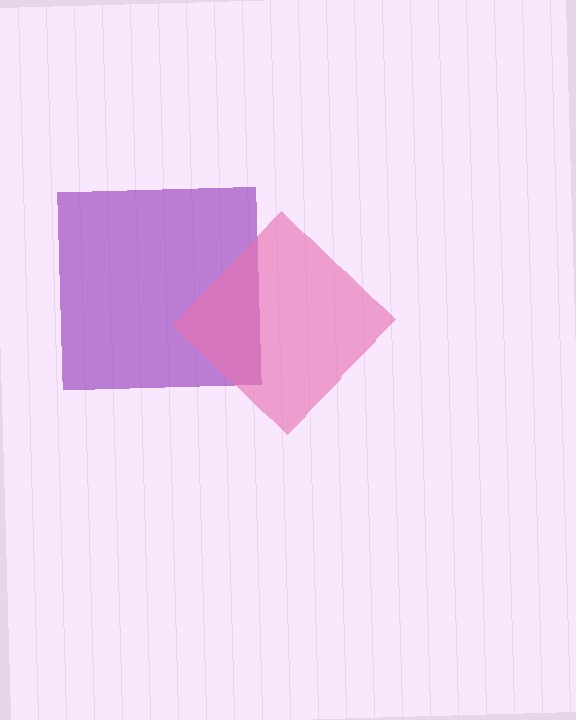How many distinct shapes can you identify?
There are 2 distinct shapes: a purple square, a pink diamond.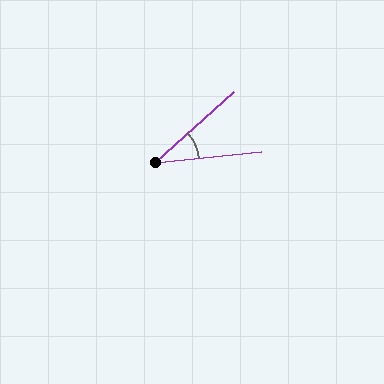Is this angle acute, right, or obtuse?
It is acute.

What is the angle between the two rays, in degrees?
Approximately 36 degrees.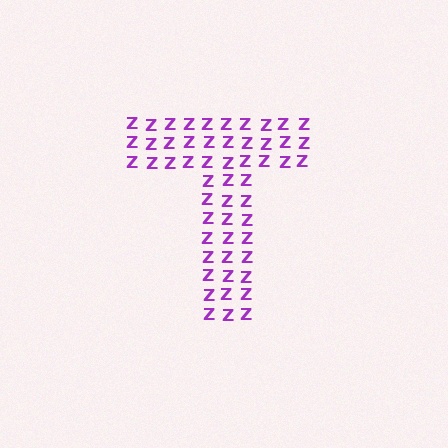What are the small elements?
The small elements are letter Z's.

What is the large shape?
The large shape is the letter T.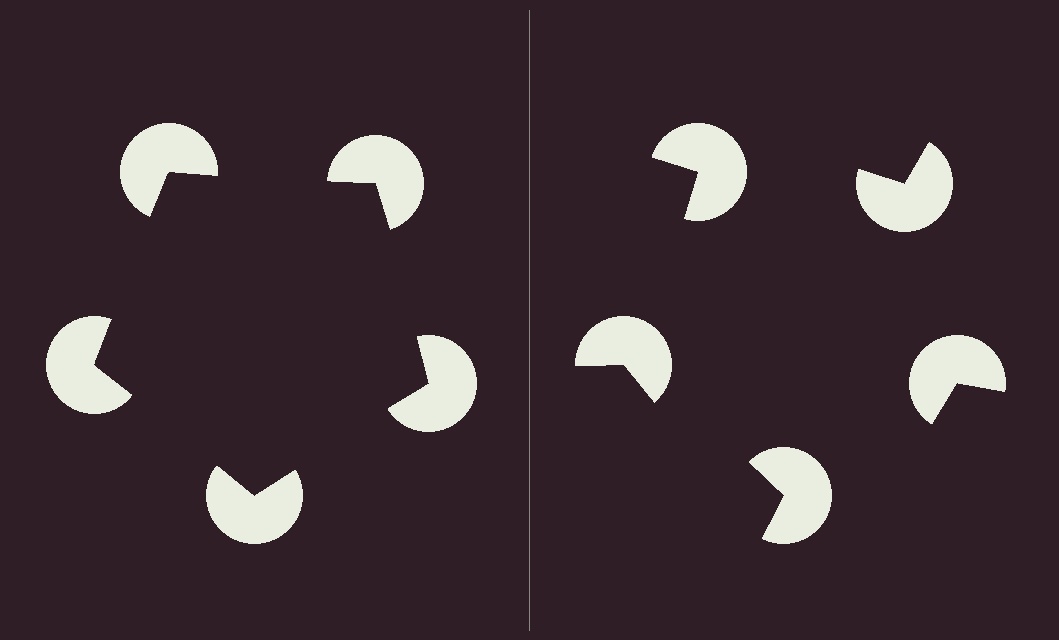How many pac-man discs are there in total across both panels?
10 — 5 on each side.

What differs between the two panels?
The pac-man discs are positioned identically on both sides; only the wedge orientations differ. On the left they align to a pentagon; on the right they are misaligned.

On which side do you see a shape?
An illusory pentagon appears on the left side. On the right side the wedge cuts are rotated, so no coherent shape forms.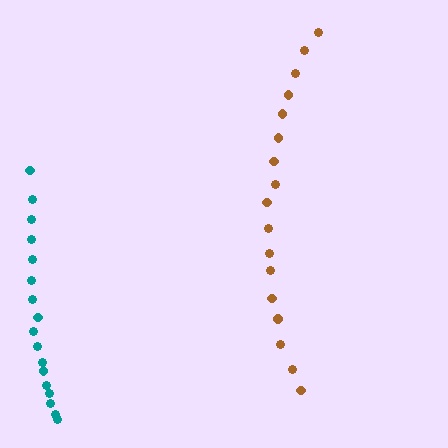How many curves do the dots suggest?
There are 2 distinct paths.